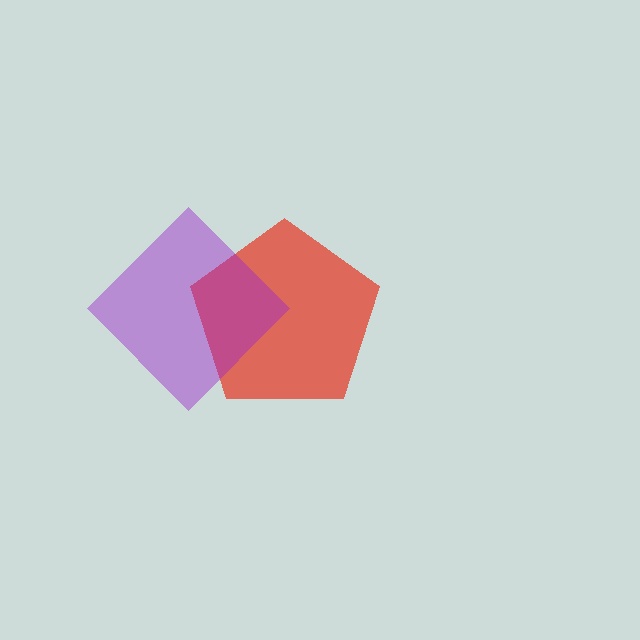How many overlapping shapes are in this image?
There are 2 overlapping shapes in the image.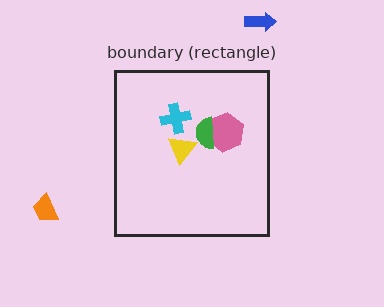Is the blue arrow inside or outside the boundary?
Outside.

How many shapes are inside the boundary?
4 inside, 2 outside.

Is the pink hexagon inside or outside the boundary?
Inside.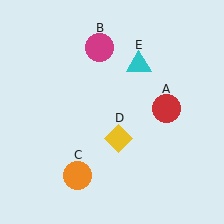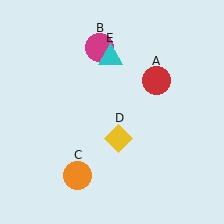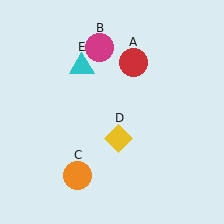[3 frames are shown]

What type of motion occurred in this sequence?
The red circle (object A), cyan triangle (object E) rotated counterclockwise around the center of the scene.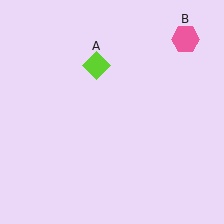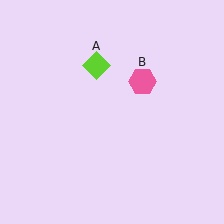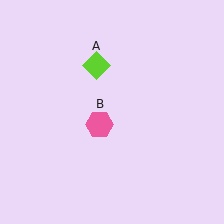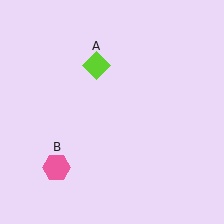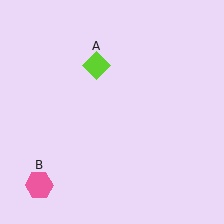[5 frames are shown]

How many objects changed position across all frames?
1 object changed position: pink hexagon (object B).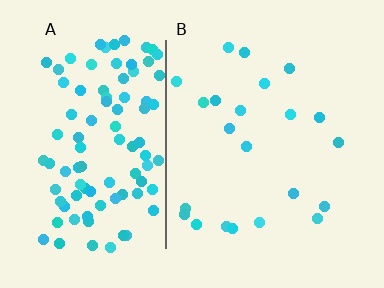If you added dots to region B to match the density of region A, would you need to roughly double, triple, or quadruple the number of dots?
Approximately quadruple.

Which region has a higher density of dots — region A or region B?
A (the left).